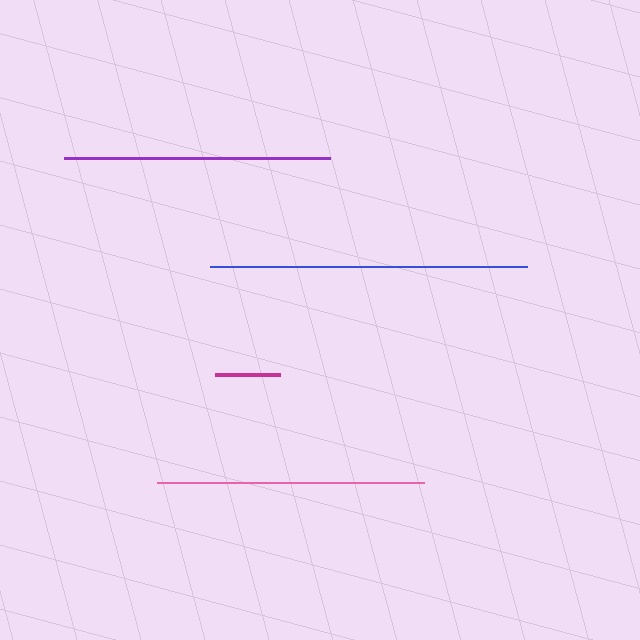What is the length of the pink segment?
The pink segment is approximately 267 pixels long.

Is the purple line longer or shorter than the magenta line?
The purple line is longer than the magenta line.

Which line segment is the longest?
The blue line is the longest at approximately 317 pixels.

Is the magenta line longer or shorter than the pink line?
The pink line is longer than the magenta line.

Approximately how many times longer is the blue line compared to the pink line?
The blue line is approximately 1.2 times the length of the pink line.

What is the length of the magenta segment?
The magenta segment is approximately 66 pixels long.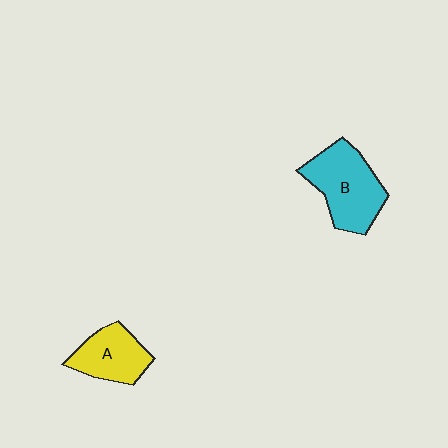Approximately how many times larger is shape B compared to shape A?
Approximately 1.4 times.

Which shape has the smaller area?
Shape A (yellow).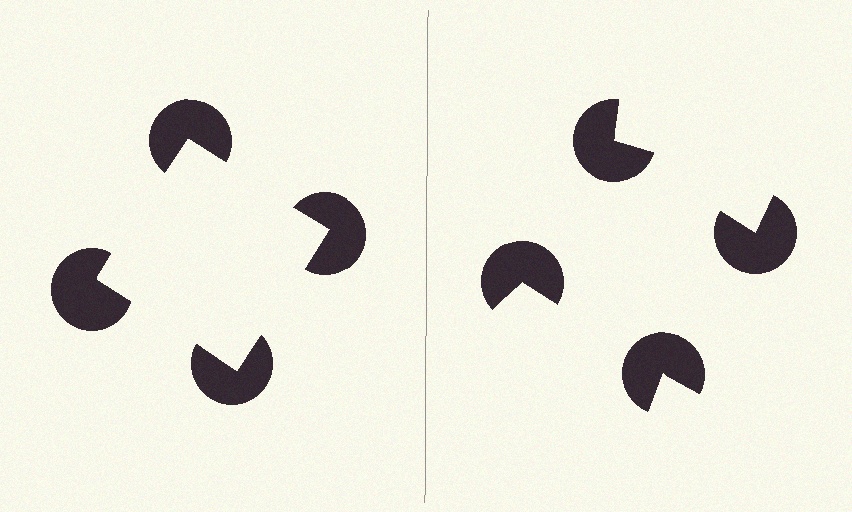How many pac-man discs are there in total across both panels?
8 — 4 on each side.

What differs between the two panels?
The pac-man discs are positioned identically on both sides; only the wedge orientations differ. On the left they align to a square; on the right they are misaligned.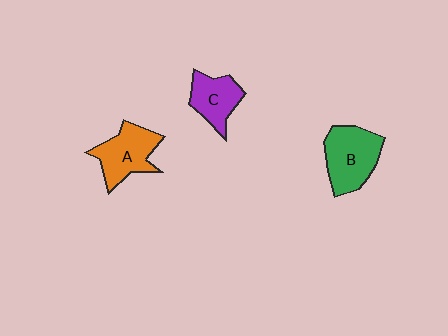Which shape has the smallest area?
Shape C (purple).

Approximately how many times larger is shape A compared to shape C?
Approximately 1.3 times.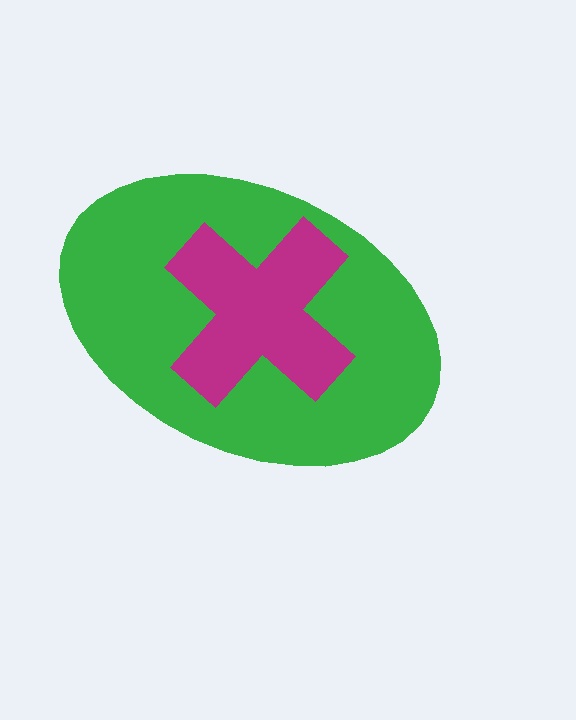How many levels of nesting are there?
2.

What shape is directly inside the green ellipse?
The magenta cross.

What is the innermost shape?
The magenta cross.